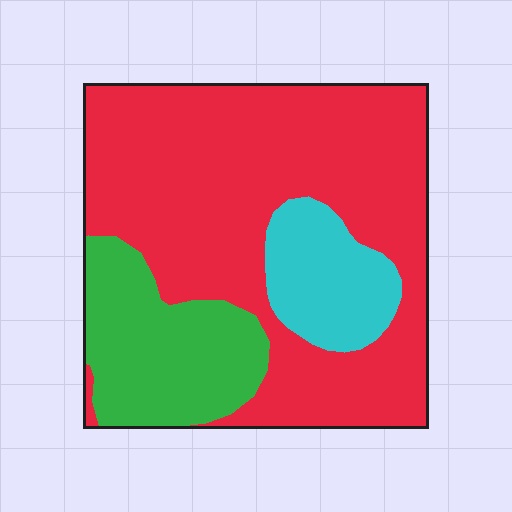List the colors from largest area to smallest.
From largest to smallest: red, green, cyan.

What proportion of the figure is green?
Green covers roughly 20% of the figure.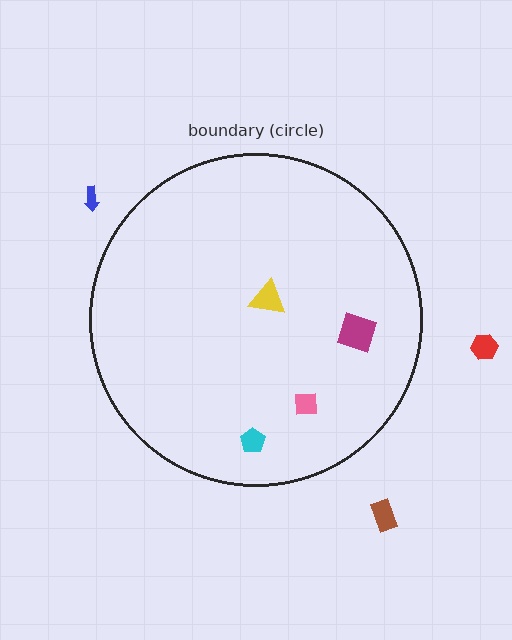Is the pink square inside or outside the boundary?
Inside.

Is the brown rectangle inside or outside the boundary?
Outside.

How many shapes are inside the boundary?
4 inside, 3 outside.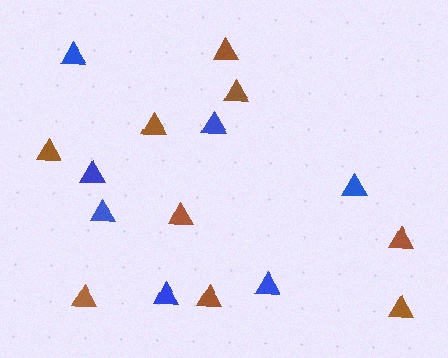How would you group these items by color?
There are 2 groups: one group of brown triangles (9) and one group of blue triangles (7).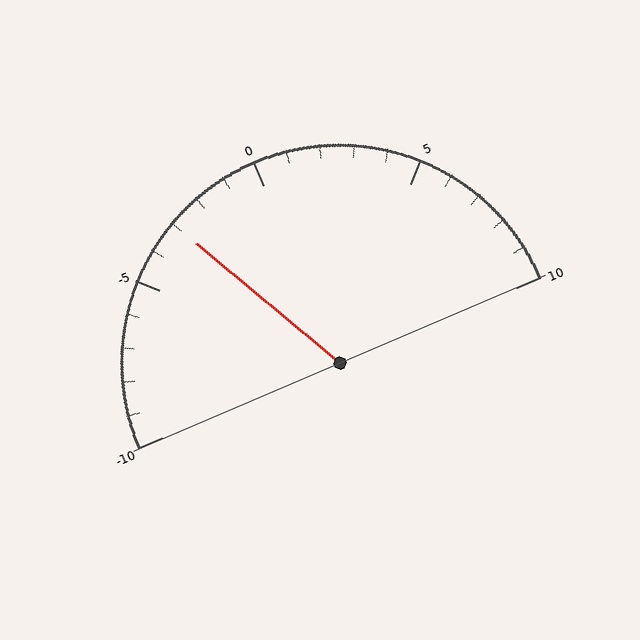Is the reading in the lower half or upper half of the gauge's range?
The reading is in the lower half of the range (-10 to 10).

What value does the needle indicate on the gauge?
The needle indicates approximately -3.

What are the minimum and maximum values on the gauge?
The gauge ranges from -10 to 10.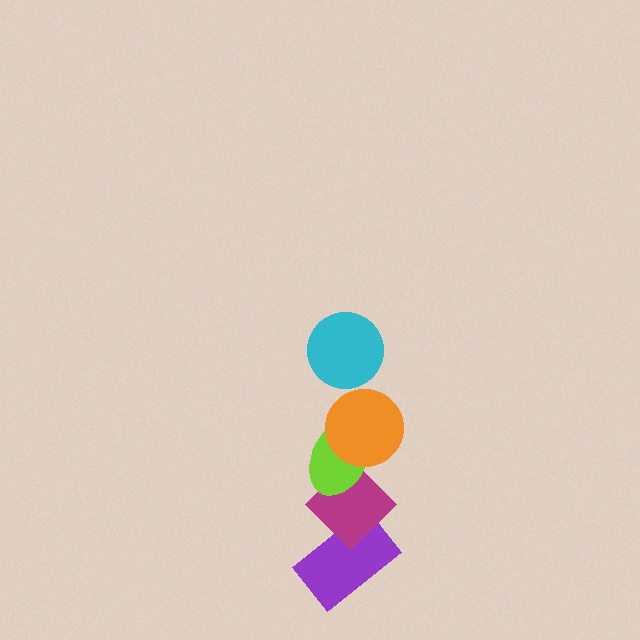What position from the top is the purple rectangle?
The purple rectangle is 5th from the top.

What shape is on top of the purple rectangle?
The magenta diamond is on top of the purple rectangle.